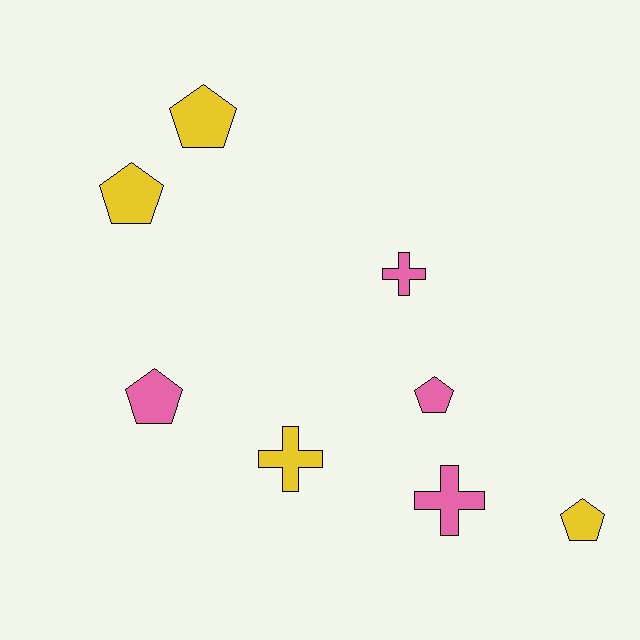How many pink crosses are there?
There are 2 pink crosses.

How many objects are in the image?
There are 8 objects.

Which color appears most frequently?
Pink, with 4 objects.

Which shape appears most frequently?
Pentagon, with 5 objects.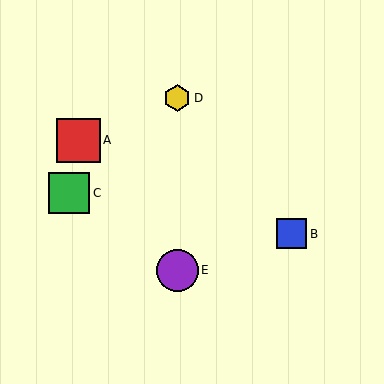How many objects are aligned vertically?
2 objects (D, E) are aligned vertically.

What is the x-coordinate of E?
Object E is at x≈177.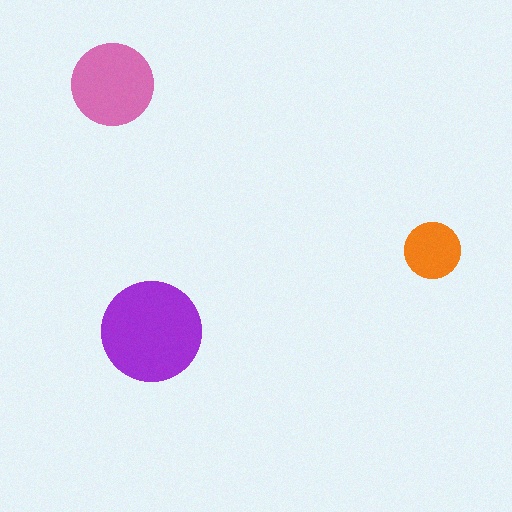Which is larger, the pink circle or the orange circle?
The pink one.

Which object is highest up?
The pink circle is topmost.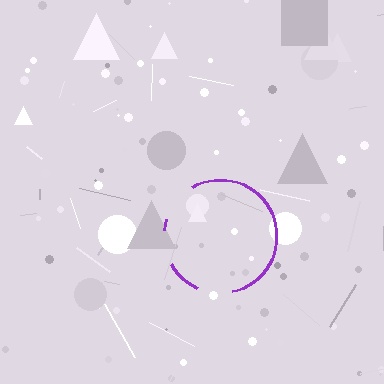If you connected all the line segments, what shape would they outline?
They would outline a circle.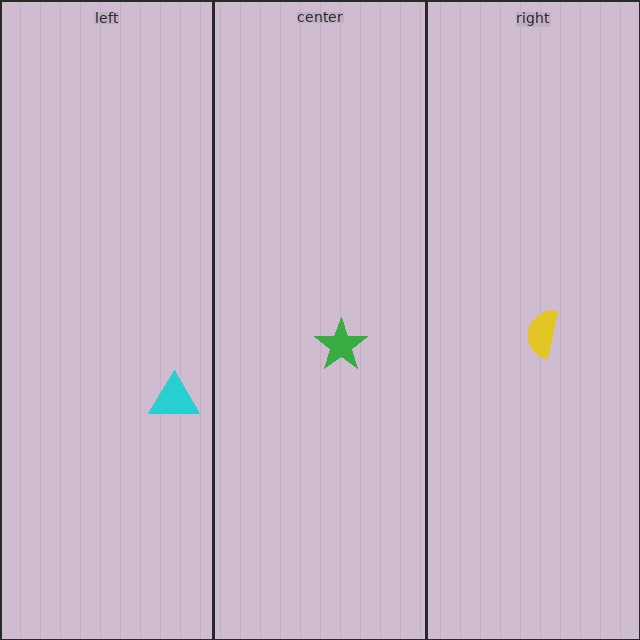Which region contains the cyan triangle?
The left region.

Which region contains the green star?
The center region.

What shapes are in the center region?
The green star.